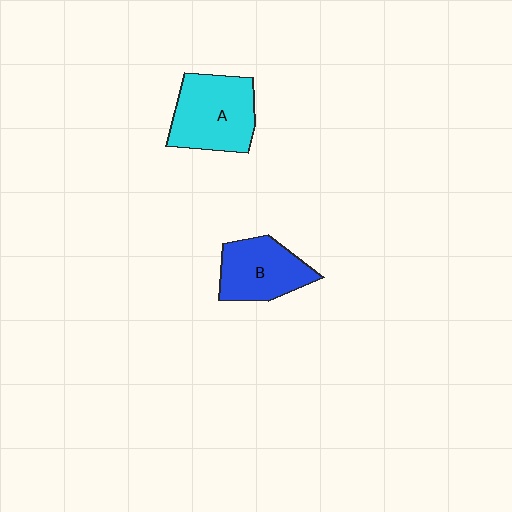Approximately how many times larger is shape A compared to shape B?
Approximately 1.2 times.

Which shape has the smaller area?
Shape B (blue).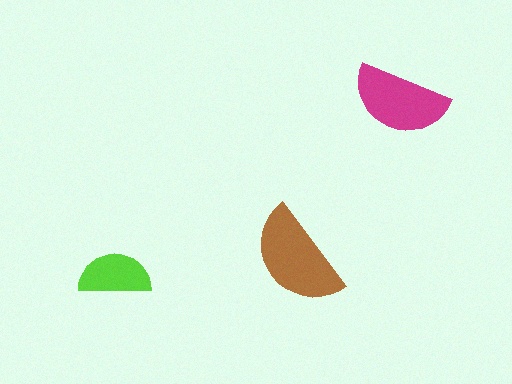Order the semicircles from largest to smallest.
the brown one, the magenta one, the lime one.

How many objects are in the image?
There are 3 objects in the image.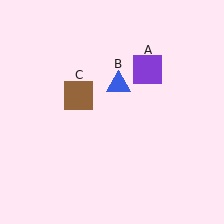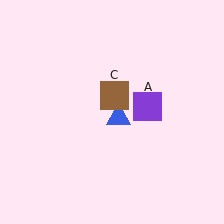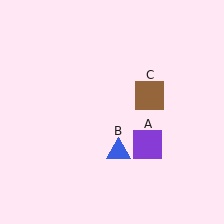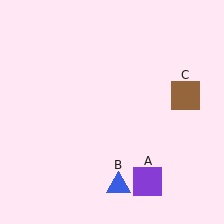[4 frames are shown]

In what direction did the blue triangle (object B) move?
The blue triangle (object B) moved down.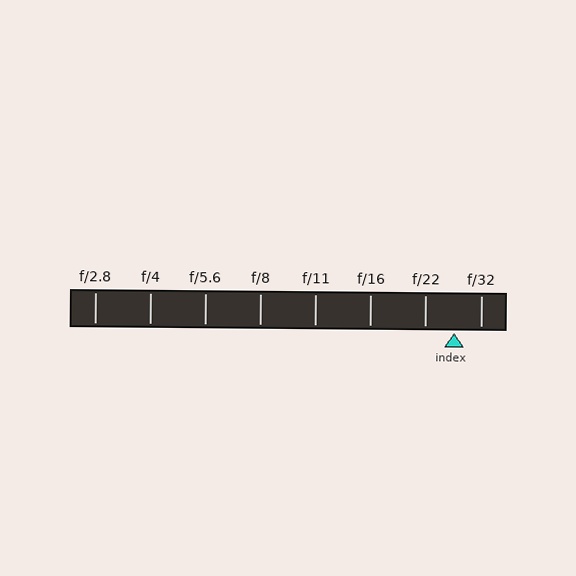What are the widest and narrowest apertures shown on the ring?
The widest aperture shown is f/2.8 and the narrowest is f/32.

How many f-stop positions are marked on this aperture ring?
There are 8 f-stop positions marked.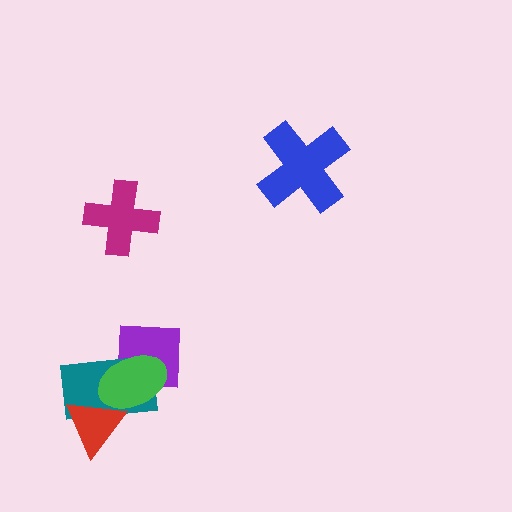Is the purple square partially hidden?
Yes, it is partially covered by another shape.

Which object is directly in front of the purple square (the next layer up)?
The teal rectangle is directly in front of the purple square.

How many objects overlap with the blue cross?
0 objects overlap with the blue cross.